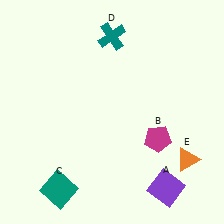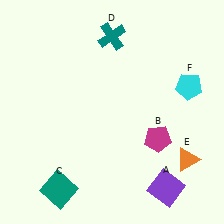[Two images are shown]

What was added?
A cyan pentagon (F) was added in Image 2.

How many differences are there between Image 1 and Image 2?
There is 1 difference between the two images.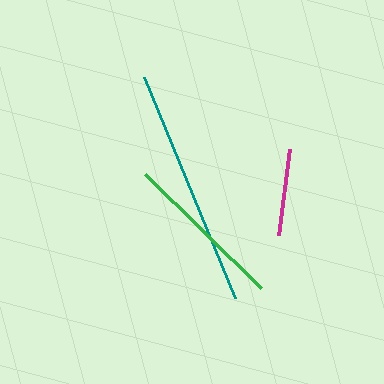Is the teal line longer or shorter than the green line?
The teal line is longer than the green line.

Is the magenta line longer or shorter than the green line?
The green line is longer than the magenta line.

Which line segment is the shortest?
The magenta line is the shortest at approximately 86 pixels.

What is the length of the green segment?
The green segment is approximately 163 pixels long.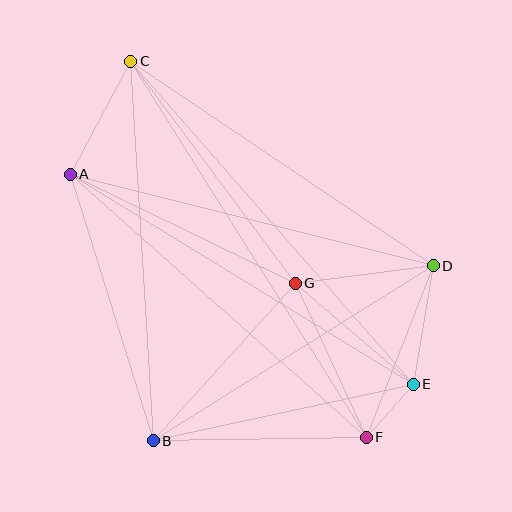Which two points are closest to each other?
Points E and F are closest to each other.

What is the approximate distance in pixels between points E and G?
The distance between E and G is approximately 155 pixels.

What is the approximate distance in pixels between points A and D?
The distance between A and D is approximately 374 pixels.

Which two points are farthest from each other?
Points C and F are farthest from each other.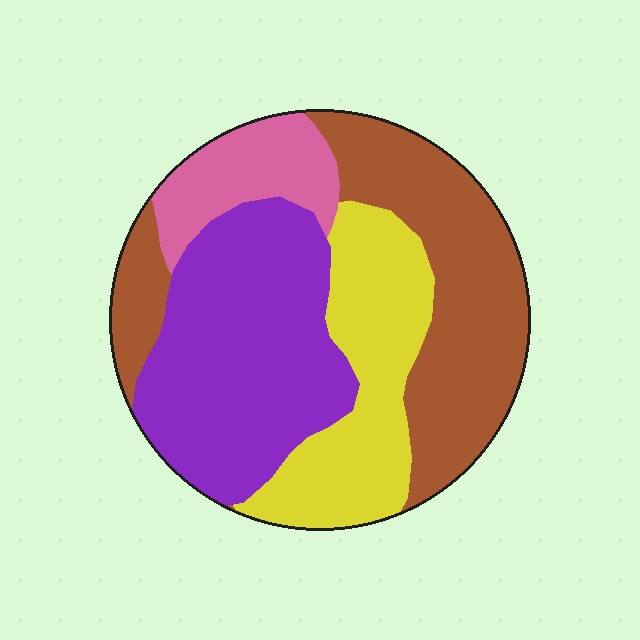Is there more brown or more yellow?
Brown.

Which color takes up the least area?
Pink, at roughly 10%.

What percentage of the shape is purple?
Purple covers about 35% of the shape.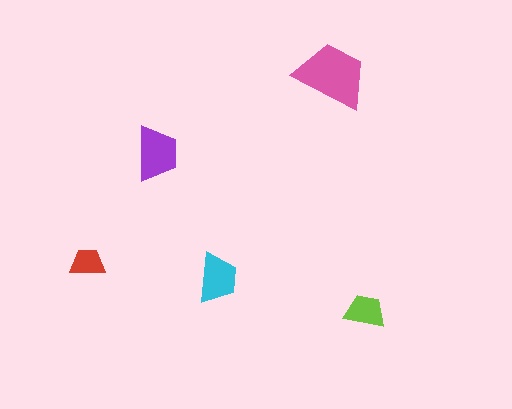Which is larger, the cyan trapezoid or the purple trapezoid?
The purple one.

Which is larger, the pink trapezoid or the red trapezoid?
The pink one.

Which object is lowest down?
The lime trapezoid is bottommost.